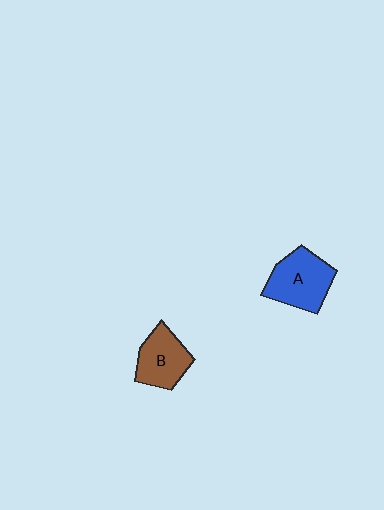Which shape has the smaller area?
Shape B (brown).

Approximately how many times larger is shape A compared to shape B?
Approximately 1.2 times.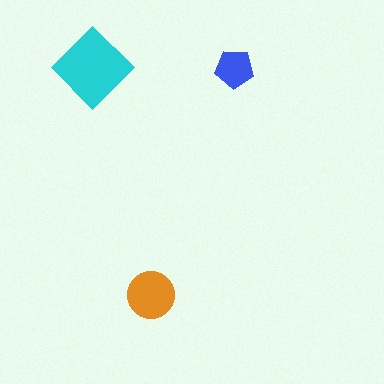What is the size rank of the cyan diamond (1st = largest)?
1st.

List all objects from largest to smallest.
The cyan diamond, the orange circle, the blue pentagon.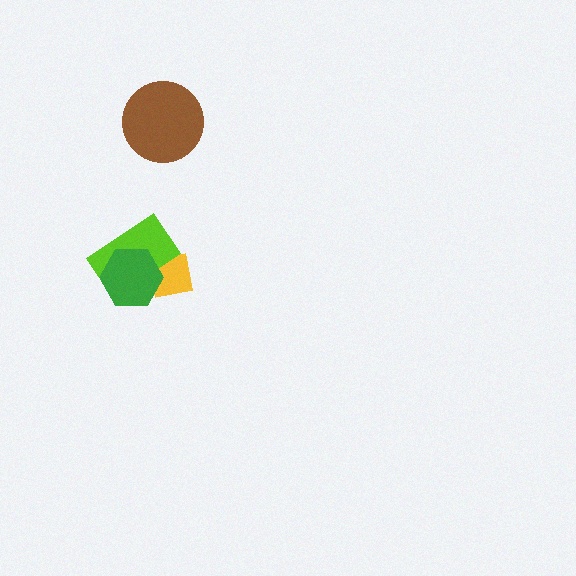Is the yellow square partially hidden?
Yes, it is partially covered by another shape.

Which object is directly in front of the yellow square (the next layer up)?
The lime rectangle is directly in front of the yellow square.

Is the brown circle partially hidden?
No, no other shape covers it.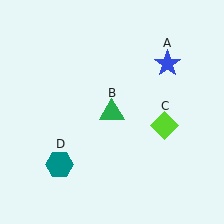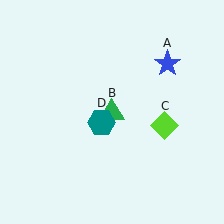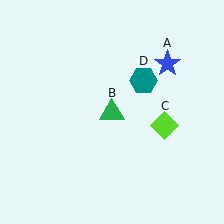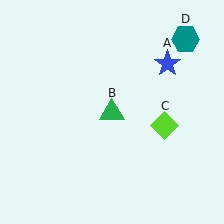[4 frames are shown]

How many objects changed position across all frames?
1 object changed position: teal hexagon (object D).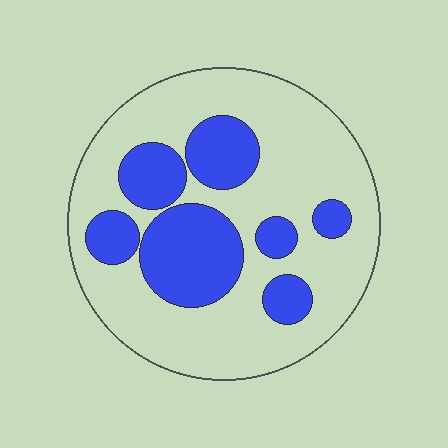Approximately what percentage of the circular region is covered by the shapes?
Approximately 30%.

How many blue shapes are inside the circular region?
7.